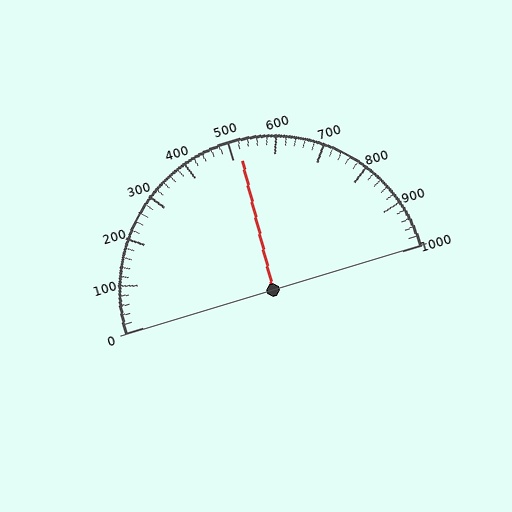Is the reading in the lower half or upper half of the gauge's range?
The reading is in the upper half of the range (0 to 1000).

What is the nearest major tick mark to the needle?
The nearest major tick mark is 500.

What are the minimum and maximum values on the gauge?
The gauge ranges from 0 to 1000.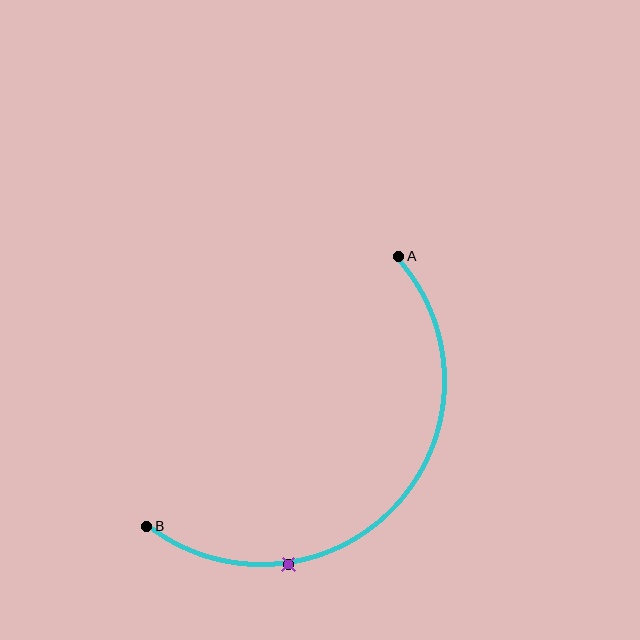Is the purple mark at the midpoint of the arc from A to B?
No. The purple mark lies on the arc but is closer to endpoint B. The arc midpoint would be at the point on the curve equidistant along the arc from both A and B.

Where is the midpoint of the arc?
The arc midpoint is the point on the curve farthest from the straight line joining A and B. It sits below and to the right of that line.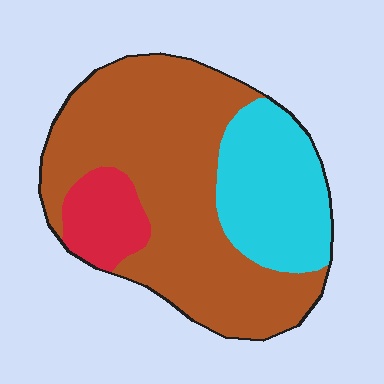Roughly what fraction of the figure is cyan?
Cyan takes up about one quarter (1/4) of the figure.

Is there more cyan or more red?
Cyan.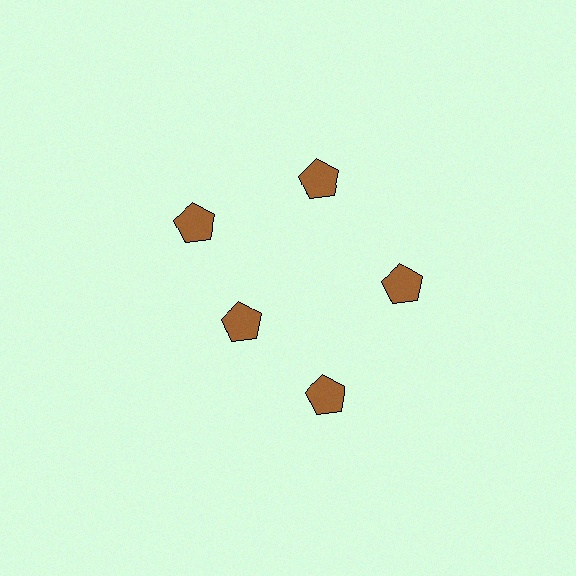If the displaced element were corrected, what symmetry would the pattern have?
It would have 5-fold rotational symmetry — the pattern would map onto itself every 72 degrees.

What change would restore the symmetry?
The symmetry would be restored by moving it outward, back onto the ring so that all 5 pentagons sit at equal angles and equal distance from the center.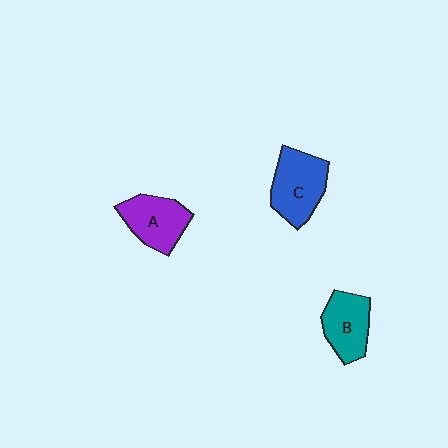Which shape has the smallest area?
Shape B (teal).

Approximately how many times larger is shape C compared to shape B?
Approximately 1.2 times.